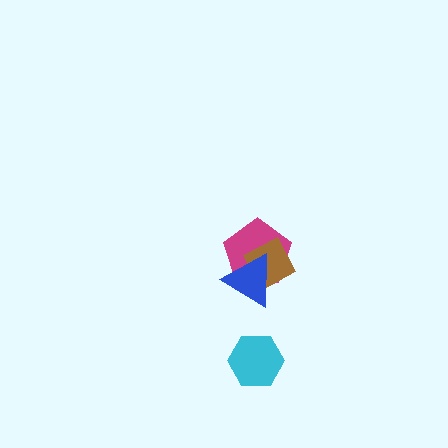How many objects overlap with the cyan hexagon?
0 objects overlap with the cyan hexagon.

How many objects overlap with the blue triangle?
2 objects overlap with the blue triangle.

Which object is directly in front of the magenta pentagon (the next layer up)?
The brown diamond is directly in front of the magenta pentagon.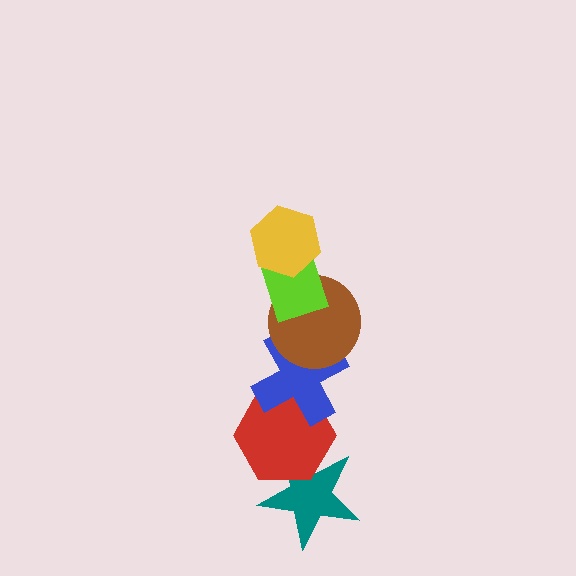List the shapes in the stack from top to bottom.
From top to bottom: the yellow hexagon, the lime rectangle, the brown circle, the blue cross, the red hexagon, the teal star.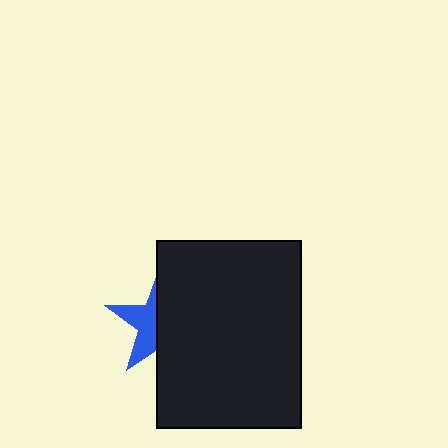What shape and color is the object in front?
The object in front is a black rectangle.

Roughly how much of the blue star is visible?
A small part of it is visible (roughly 40%).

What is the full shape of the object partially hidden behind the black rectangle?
The partially hidden object is a blue star.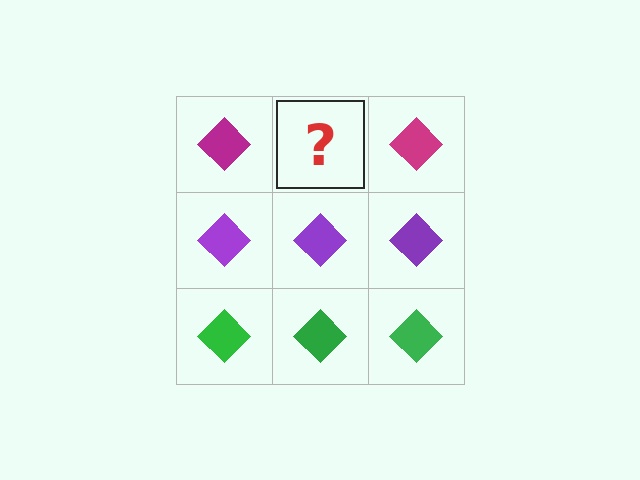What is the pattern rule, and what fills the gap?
The rule is that each row has a consistent color. The gap should be filled with a magenta diamond.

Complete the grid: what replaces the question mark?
The question mark should be replaced with a magenta diamond.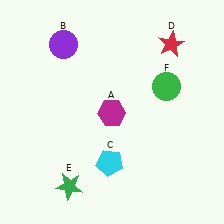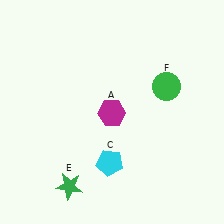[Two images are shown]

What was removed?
The red star (D), the purple circle (B) were removed in Image 2.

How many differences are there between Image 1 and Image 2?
There are 2 differences between the two images.